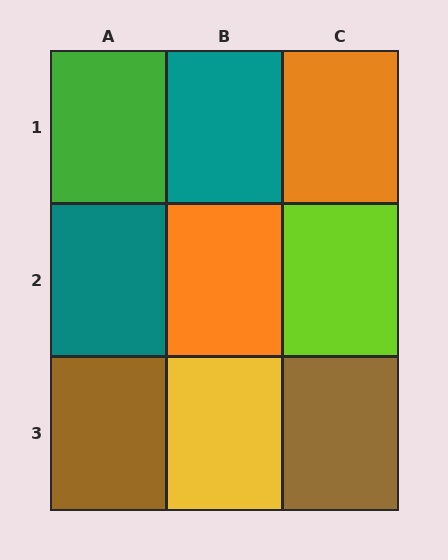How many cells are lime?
1 cell is lime.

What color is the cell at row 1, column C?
Orange.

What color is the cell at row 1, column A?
Green.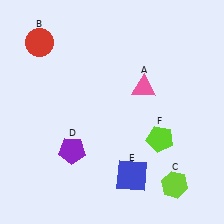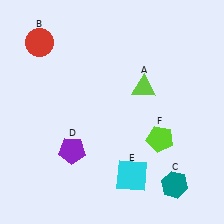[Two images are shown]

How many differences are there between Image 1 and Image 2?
There are 3 differences between the two images.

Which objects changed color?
A changed from pink to lime. C changed from lime to teal. E changed from blue to cyan.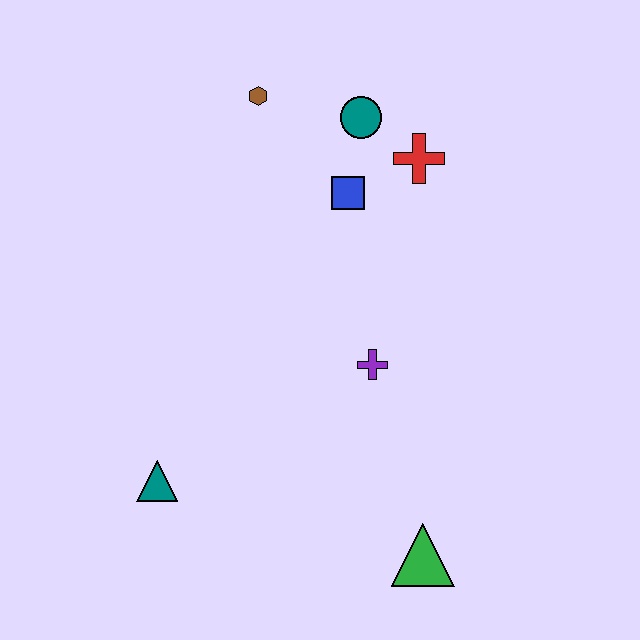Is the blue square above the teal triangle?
Yes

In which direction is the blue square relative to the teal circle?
The blue square is below the teal circle.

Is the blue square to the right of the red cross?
No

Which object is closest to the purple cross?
The blue square is closest to the purple cross.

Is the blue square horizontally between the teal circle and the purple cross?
No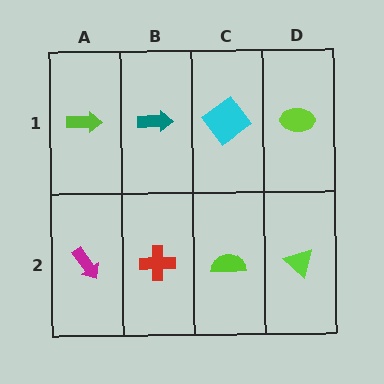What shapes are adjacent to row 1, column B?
A red cross (row 2, column B), a lime arrow (row 1, column A), a cyan diamond (row 1, column C).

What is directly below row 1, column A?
A magenta arrow.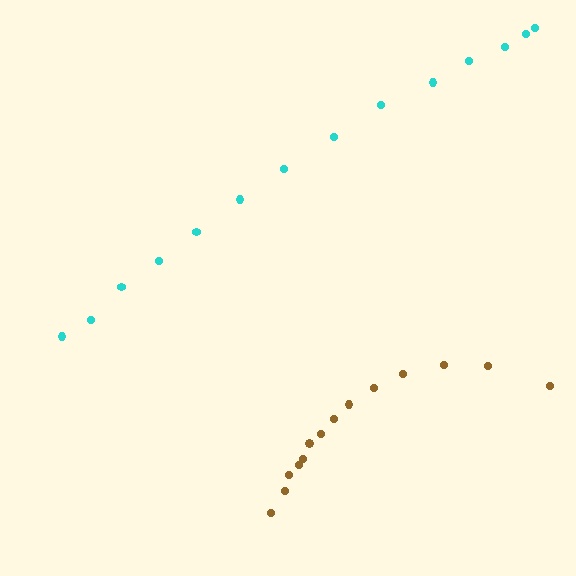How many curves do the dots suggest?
There are 2 distinct paths.